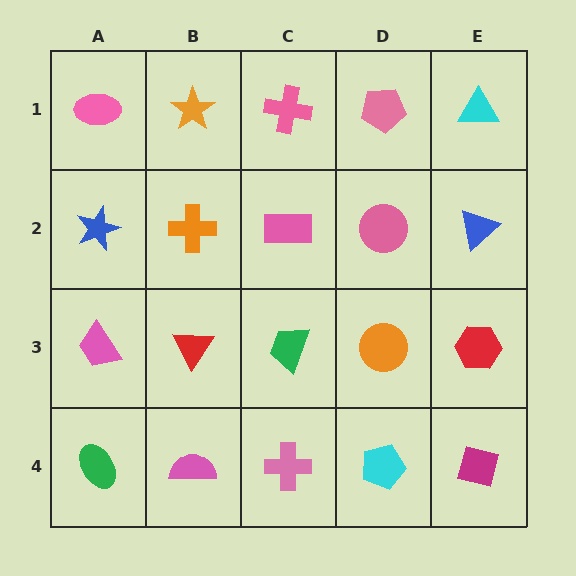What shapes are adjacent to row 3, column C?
A pink rectangle (row 2, column C), a pink cross (row 4, column C), a red triangle (row 3, column B), an orange circle (row 3, column D).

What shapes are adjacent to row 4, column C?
A green trapezoid (row 3, column C), a pink semicircle (row 4, column B), a cyan pentagon (row 4, column D).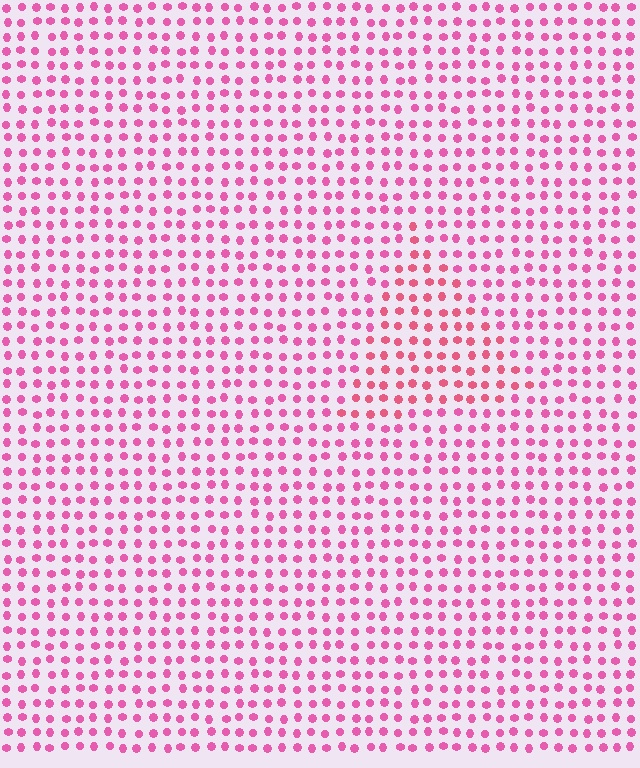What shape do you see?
I see a triangle.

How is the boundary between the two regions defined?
The boundary is defined purely by a slight shift in hue (about 20 degrees). Spacing, size, and orientation are identical on both sides.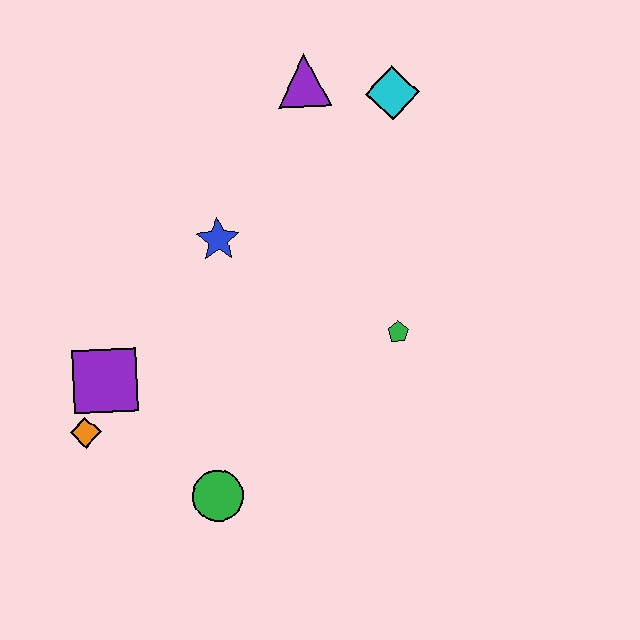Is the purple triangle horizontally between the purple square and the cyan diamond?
Yes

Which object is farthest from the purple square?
The cyan diamond is farthest from the purple square.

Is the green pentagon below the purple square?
No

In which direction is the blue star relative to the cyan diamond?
The blue star is to the left of the cyan diamond.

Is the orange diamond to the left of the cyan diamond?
Yes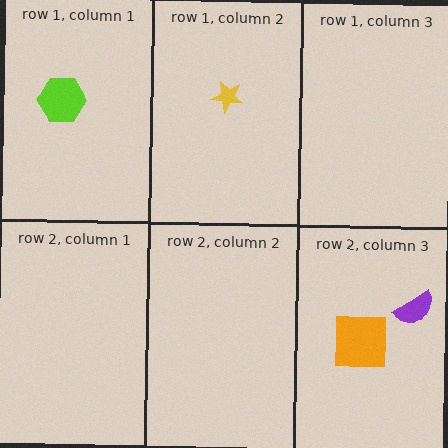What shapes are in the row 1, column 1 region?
The lime hexagon.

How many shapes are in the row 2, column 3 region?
2.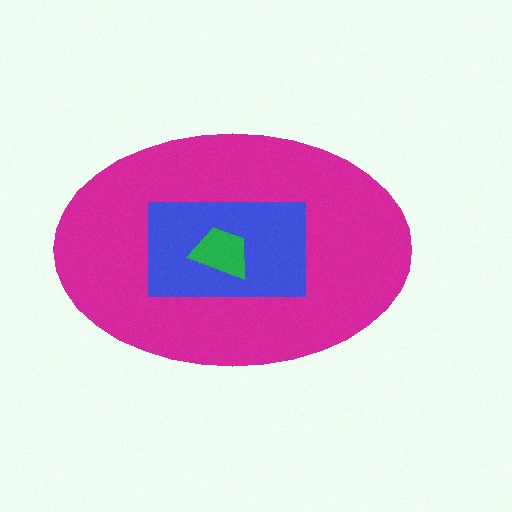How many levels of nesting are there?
3.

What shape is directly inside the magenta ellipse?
The blue rectangle.